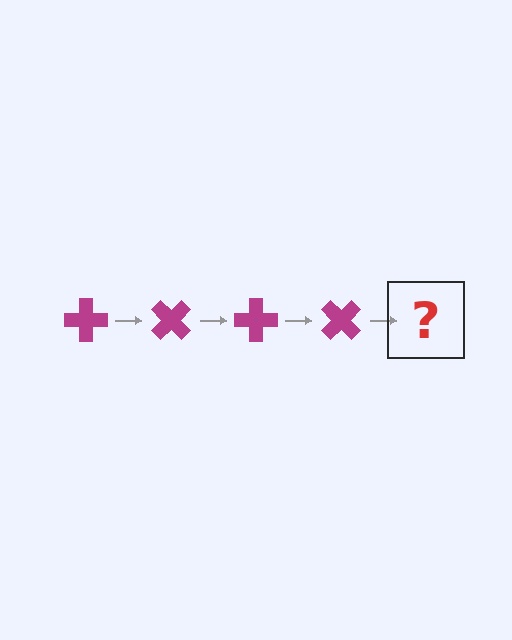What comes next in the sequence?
The next element should be a magenta cross rotated 180 degrees.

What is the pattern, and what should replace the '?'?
The pattern is that the cross rotates 45 degrees each step. The '?' should be a magenta cross rotated 180 degrees.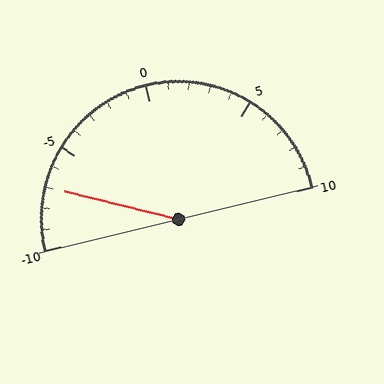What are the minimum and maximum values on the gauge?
The gauge ranges from -10 to 10.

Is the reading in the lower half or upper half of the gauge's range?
The reading is in the lower half of the range (-10 to 10).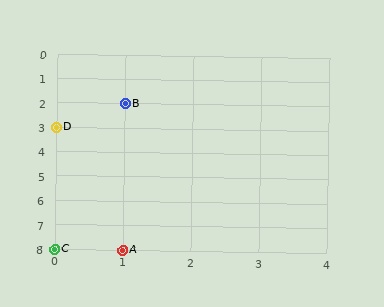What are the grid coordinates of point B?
Point B is at grid coordinates (1, 2).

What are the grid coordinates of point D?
Point D is at grid coordinates (0, 3).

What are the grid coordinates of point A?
Point A is at grid coordinates (1, 8).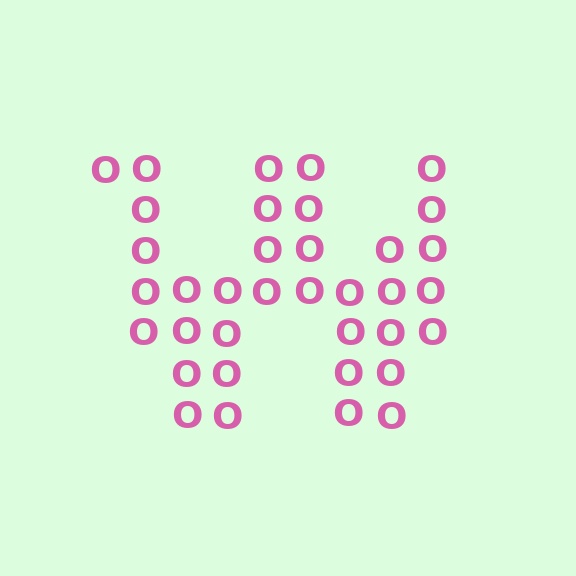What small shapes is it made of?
It is made of small letter O's.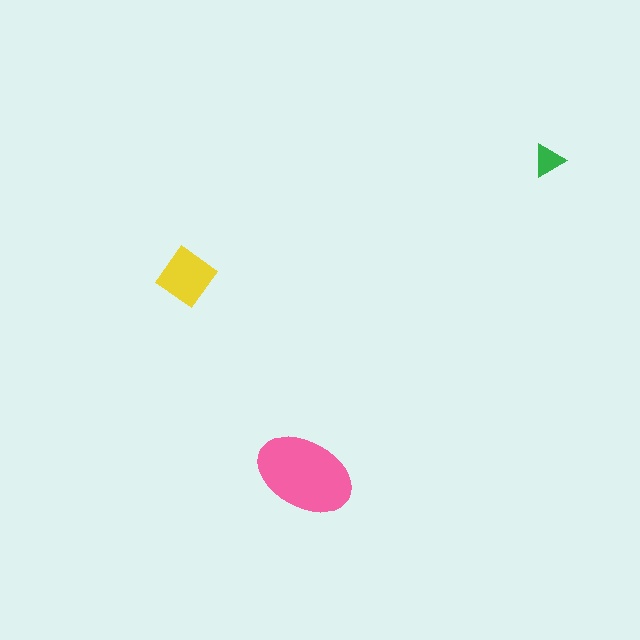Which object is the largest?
The pink ellipse.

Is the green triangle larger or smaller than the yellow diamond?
Smaller.